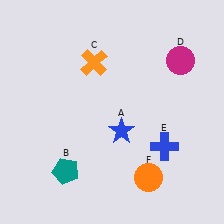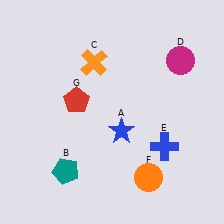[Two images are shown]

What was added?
A red pentagon (G) was added in Image 2.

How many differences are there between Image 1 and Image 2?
There is 1 difference between the two images.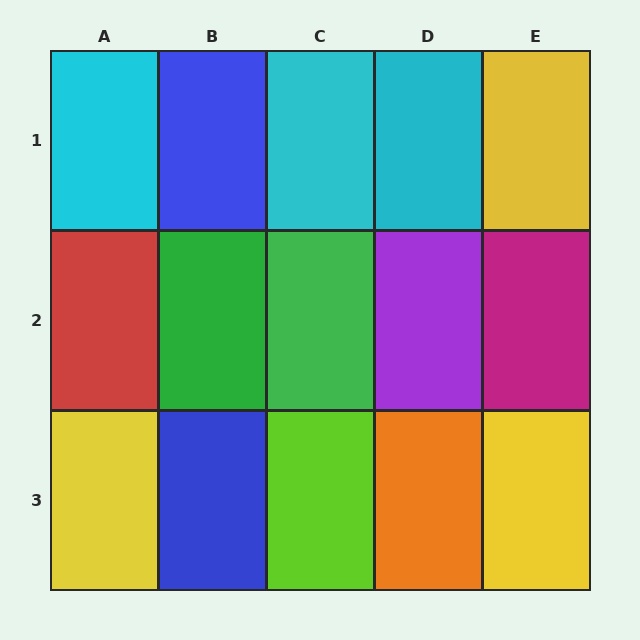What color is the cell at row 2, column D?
Purple.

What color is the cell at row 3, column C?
Lime.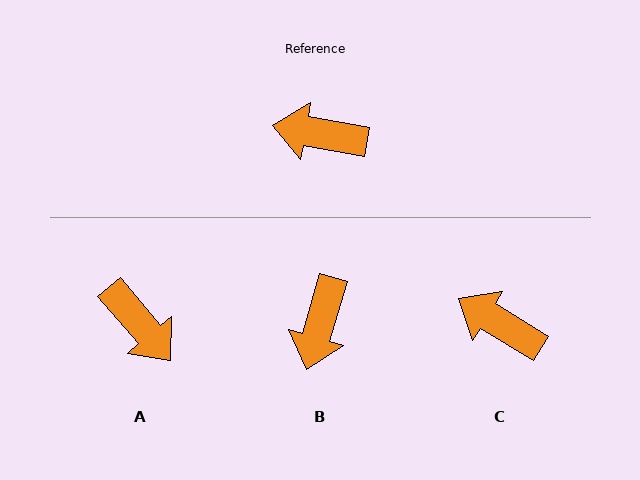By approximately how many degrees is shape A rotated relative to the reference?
Approximately 140 degrees counter-clockwise.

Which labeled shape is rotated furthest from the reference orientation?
A, about 140 degrees away.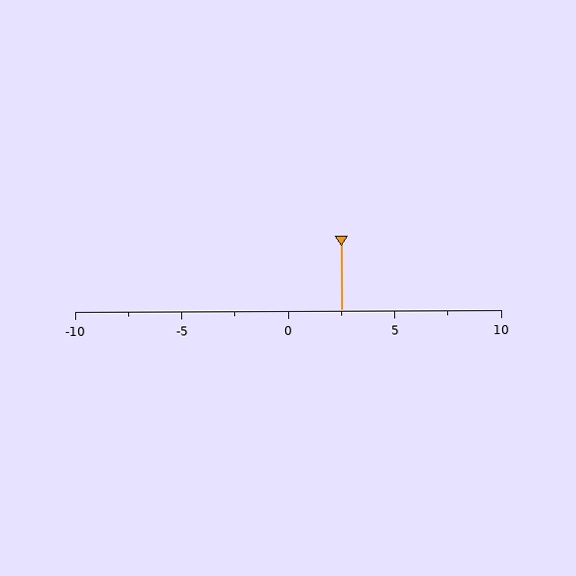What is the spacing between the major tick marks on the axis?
The major ticks are spaced 5 apart.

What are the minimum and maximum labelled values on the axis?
The axis runs from -10 to 10.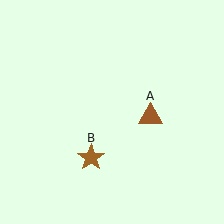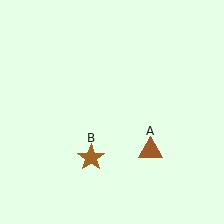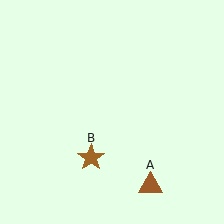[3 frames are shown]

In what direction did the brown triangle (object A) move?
The brown triangle (object A) moved down.